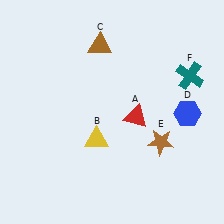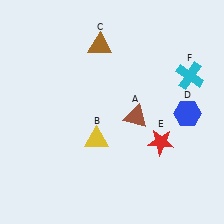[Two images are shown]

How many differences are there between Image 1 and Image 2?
There are 3 differences between the two images.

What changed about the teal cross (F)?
In Image 1, F is teal. In Image 2, it changed to cyan.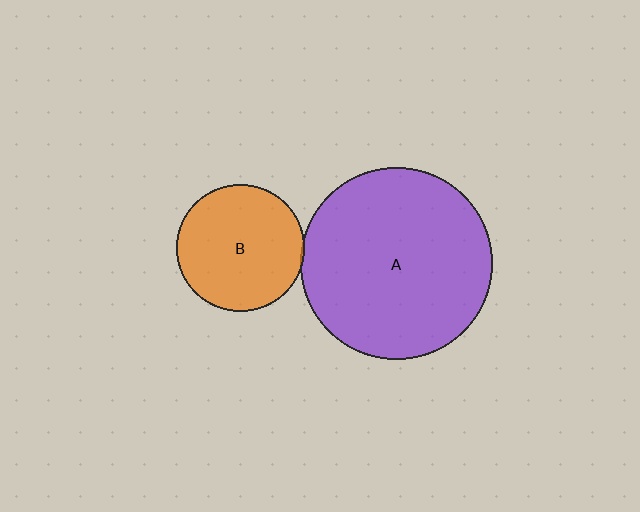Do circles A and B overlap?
Yes.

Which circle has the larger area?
Circle A (purple).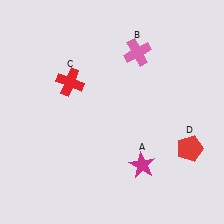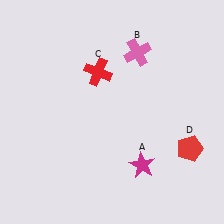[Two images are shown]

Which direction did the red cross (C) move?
The red cross (C) moved right.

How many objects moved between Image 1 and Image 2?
1 object moved between the two images.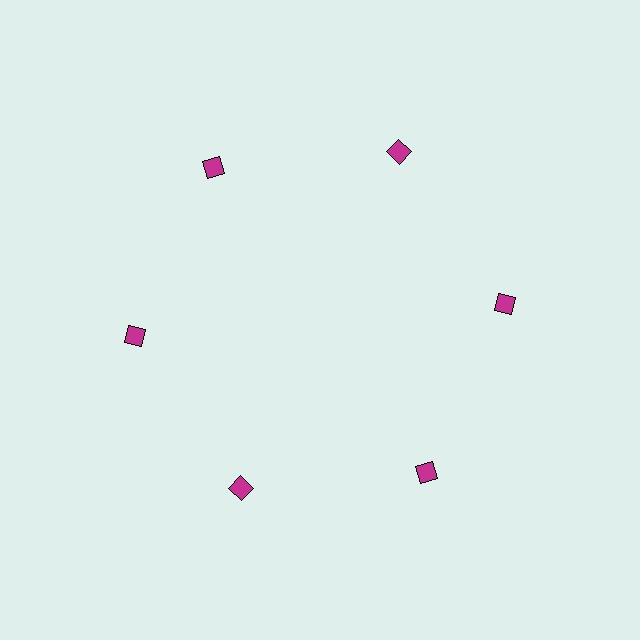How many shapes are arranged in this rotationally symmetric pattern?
There are 6 shapes, arranged in 6 groups of 1.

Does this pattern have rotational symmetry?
Yes, this pattern has 6-fold rotational symmetry. It looks the same after rotating 60 degrees around the center.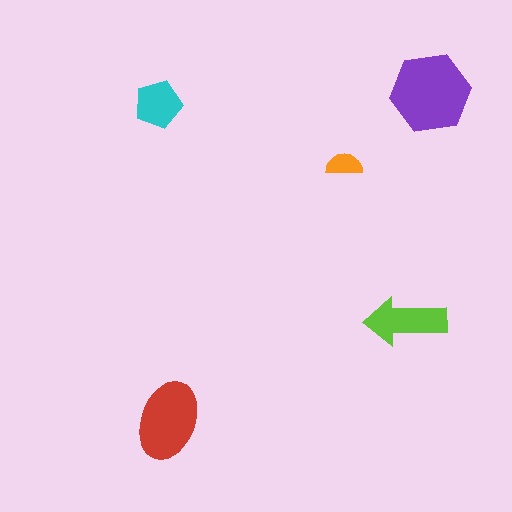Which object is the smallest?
The orange semicircle.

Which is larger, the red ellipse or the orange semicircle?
The red ellipse.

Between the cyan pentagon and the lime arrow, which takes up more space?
The lime arrow.